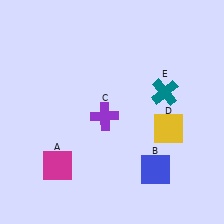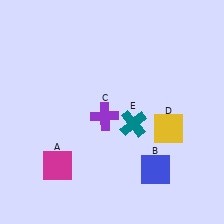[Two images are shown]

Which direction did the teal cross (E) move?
The teal cross (E) moved down.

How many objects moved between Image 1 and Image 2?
1 object moved between the two images.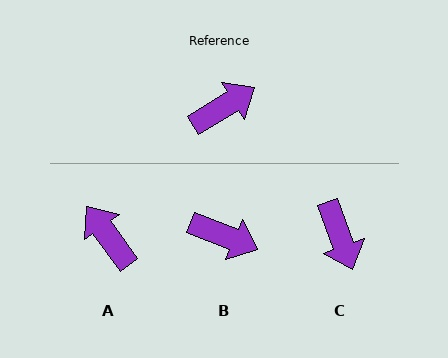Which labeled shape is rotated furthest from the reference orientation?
C, about 101 degrees away.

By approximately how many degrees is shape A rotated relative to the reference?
Approximately 95 degrees counter-clockwise.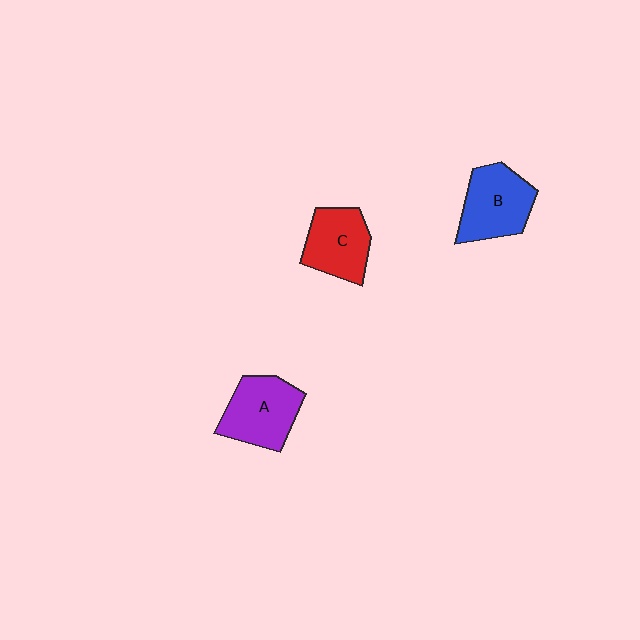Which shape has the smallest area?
Shape C (red).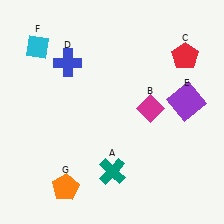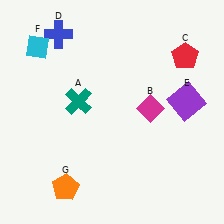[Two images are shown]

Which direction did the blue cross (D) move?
The blue cross (D) moved up.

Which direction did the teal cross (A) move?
The teal cross (A) moved up.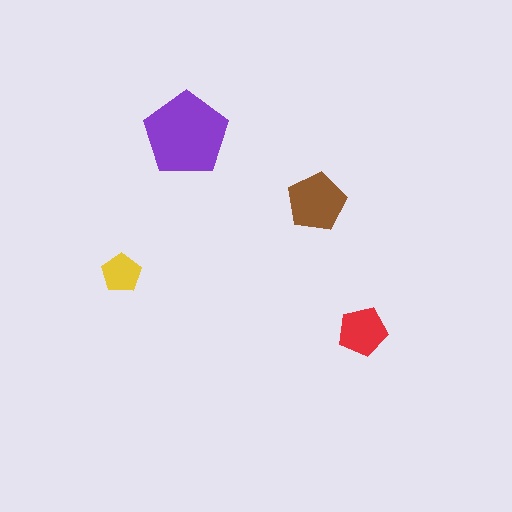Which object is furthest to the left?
The yellow pentagon is leftmost.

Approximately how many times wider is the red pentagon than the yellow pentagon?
About 1.5 times wider.